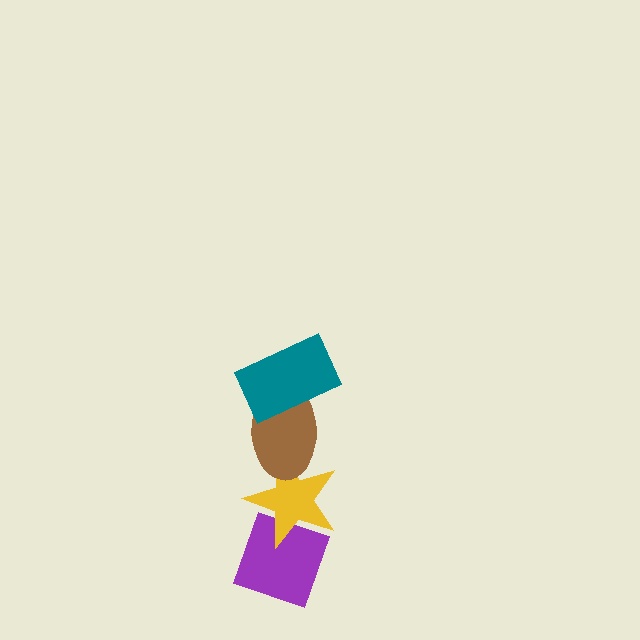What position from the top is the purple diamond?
The purple diamond is 4th from the top.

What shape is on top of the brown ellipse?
The teal rectangle is on top of the brown ellipse.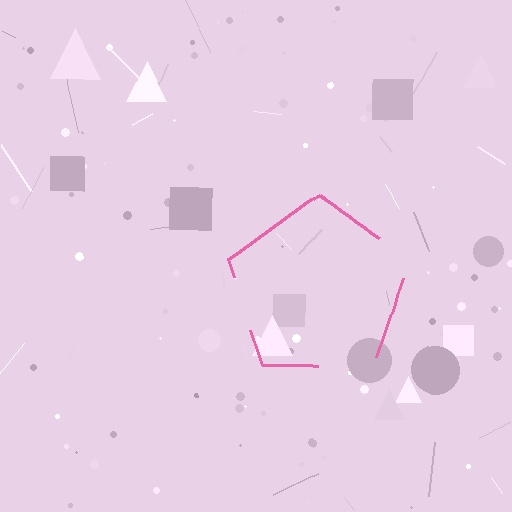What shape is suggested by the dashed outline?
The dashed outline suggests a pentagon.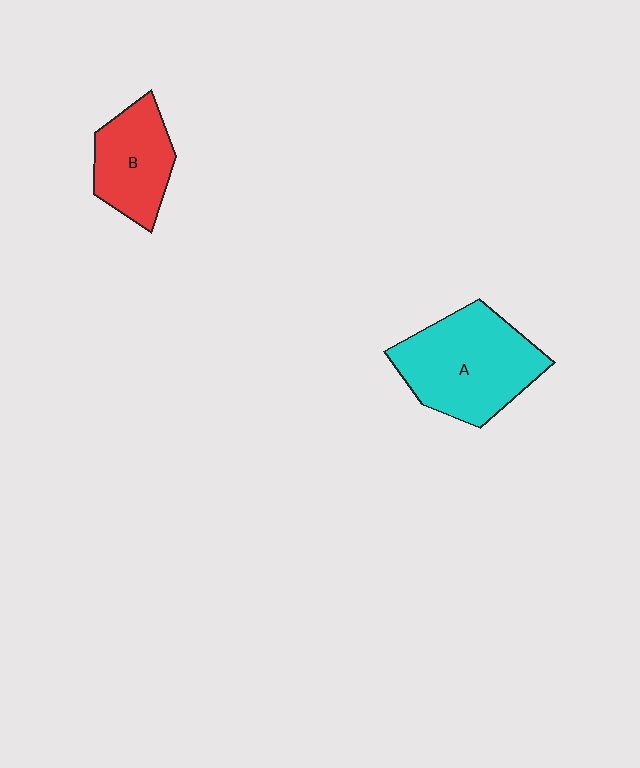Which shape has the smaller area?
Shape B (red).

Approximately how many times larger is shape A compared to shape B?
Approximately 1.6 times.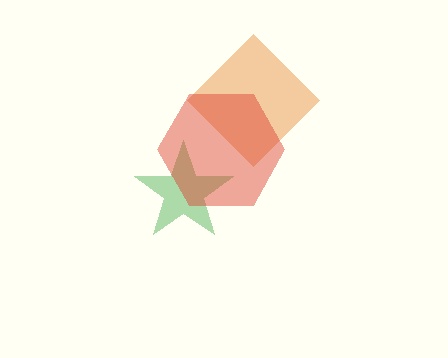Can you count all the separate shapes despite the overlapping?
Yes, there are 3 separate shapes.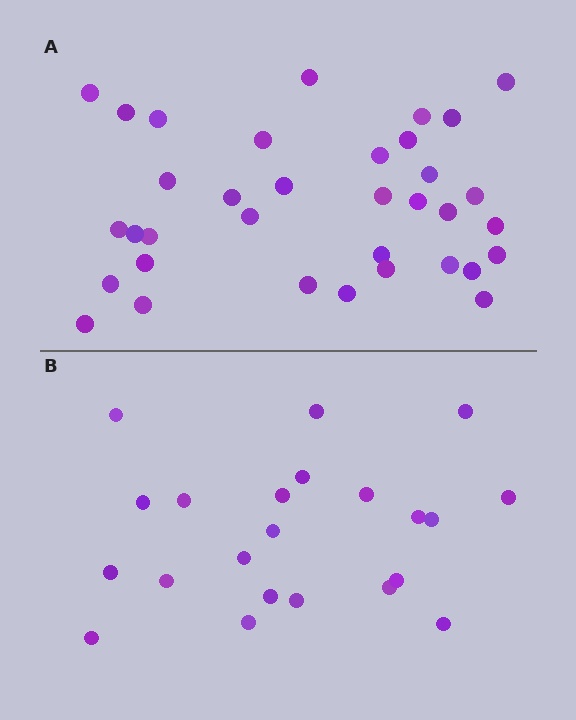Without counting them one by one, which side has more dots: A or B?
Region A (the top region) has more dots.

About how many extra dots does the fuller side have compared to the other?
Region A has approximately 15 more dots than region B.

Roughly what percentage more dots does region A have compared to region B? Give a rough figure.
About 60% more.